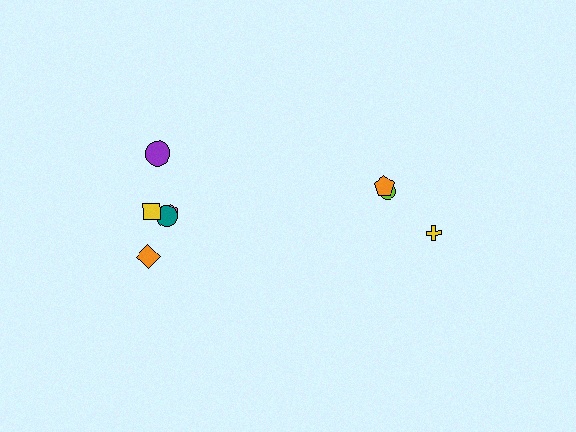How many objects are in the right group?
There are 3 objects.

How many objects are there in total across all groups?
There are 8 objects.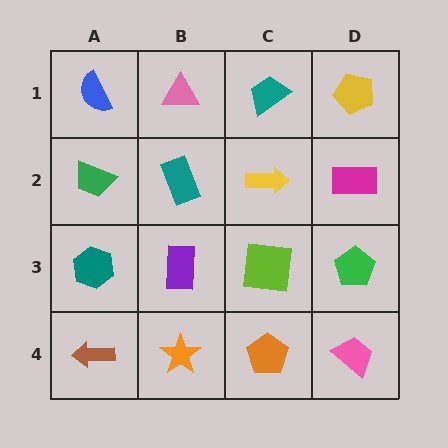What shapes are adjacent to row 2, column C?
A teal trapezoid (row 1, column C), a lime square (row 3, column C), a teal rectangle (row 2, column B), a magenta rectangle (row 2, column D).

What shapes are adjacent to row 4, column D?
A green pentagon (row 3, column D), an orange pentagon (row 4, column C).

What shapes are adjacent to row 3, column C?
A yellow arrow (row 2, column C), an orange pentagon (row 4, column C), a purple rectangle (row 3, column B), a green pentagon (row 3, column D).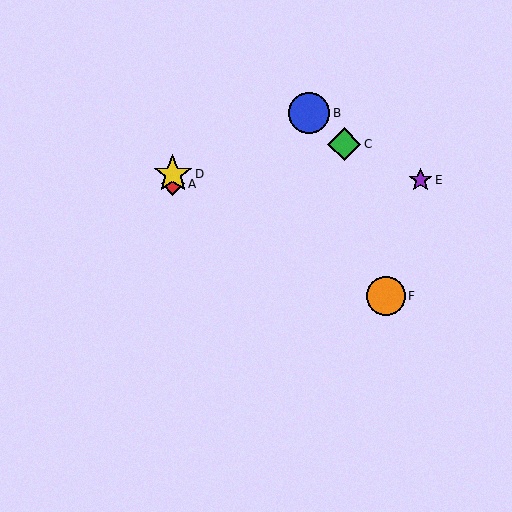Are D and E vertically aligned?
No, D is at x≈173 and E is at x≈421.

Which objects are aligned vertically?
Objects A, D are aligned vertically.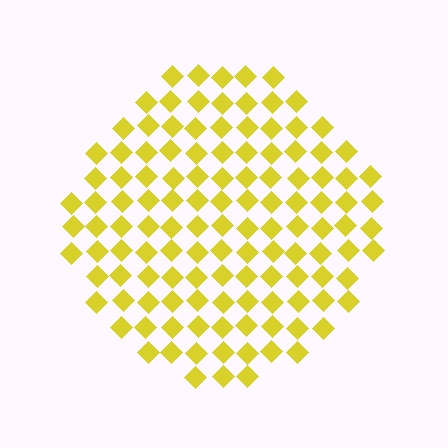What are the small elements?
The small elements are diamonds.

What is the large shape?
The large shape is a circle.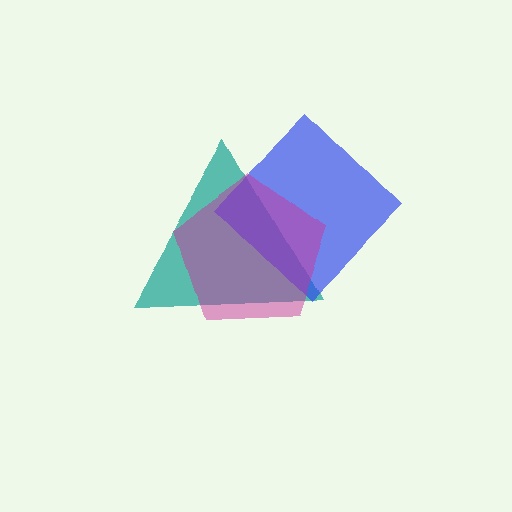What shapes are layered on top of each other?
The layered shapes are: a teal triangle, a blue diamond, a magenta pentagon.